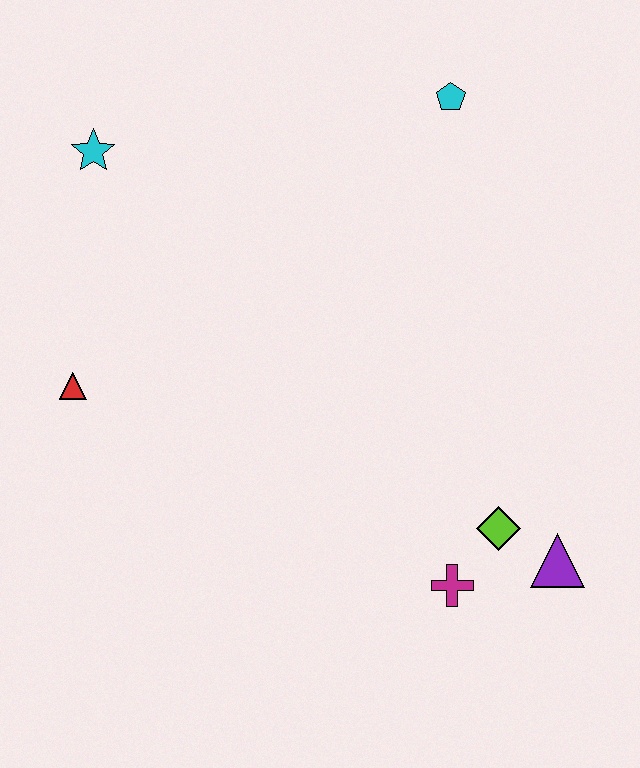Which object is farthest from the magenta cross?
The cyan star is farthest from the magenta cross.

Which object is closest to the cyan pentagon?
The cyan star is closest to the cyan pentagon.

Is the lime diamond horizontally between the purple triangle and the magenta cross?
Yes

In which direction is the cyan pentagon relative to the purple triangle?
The cyan pentagon is above the purple triangle.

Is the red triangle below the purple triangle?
No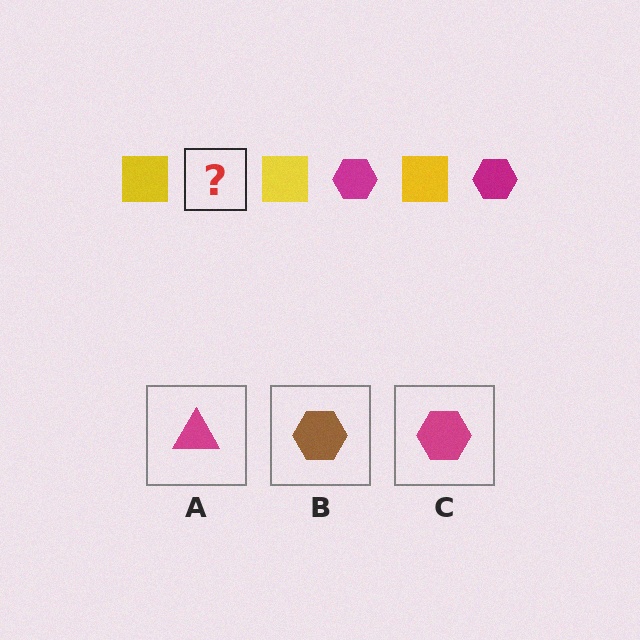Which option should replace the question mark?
Option C.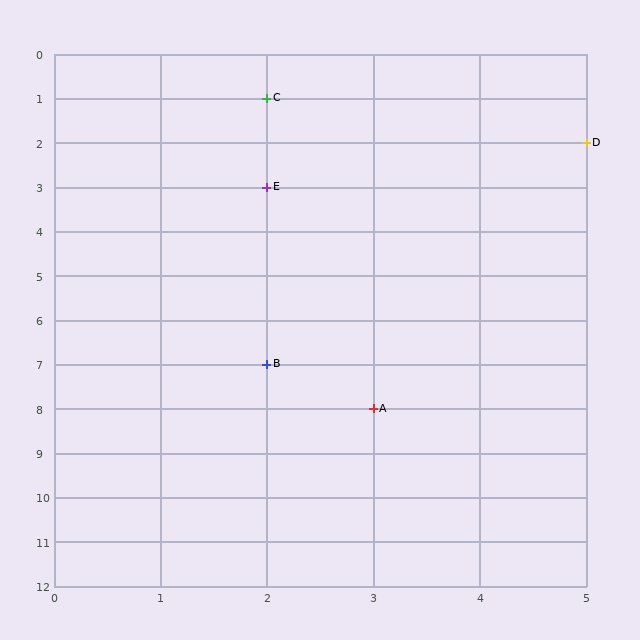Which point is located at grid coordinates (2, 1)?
Point C is at (2, 1).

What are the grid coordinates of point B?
Point B is at grid coordinates (2, 7).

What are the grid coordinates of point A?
Point A is at grid coordinates (3, 8).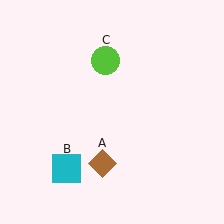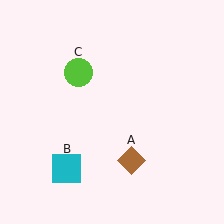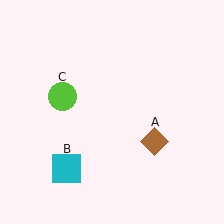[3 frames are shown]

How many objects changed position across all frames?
2 objects changed position: brown diamond (object A), lime circle (object C).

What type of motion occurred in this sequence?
The brown diamond (object A), lime circle (object C) rotated counterclockwise around the center of the scene.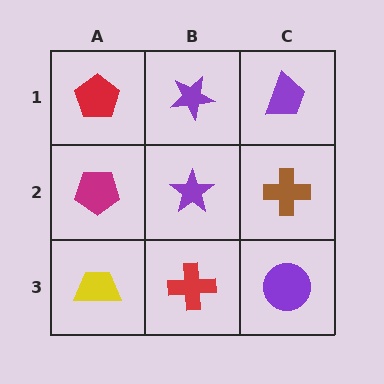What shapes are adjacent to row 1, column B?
A purple star (row 2, column B), a red pentagon (row 1, column A), a purple trapezoid (row 1, column C).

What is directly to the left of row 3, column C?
A red cross.